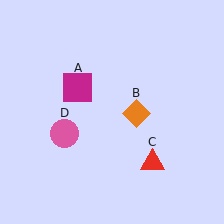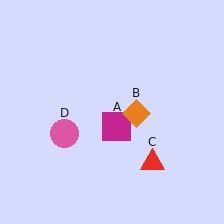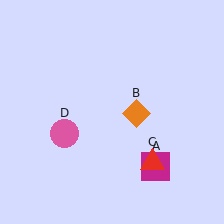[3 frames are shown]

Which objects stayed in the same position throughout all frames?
Orange diamond (object B) and red triangle (object C) and pink circle (object D) remained stationary.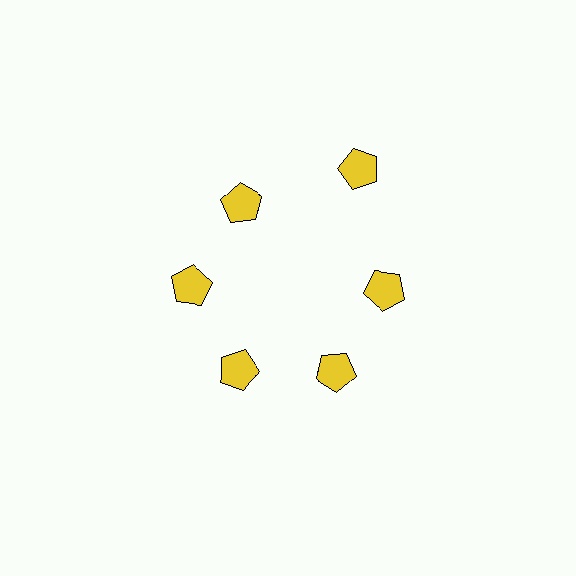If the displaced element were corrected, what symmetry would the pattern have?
It would have 6-fold rotational symmetry — the pattern would map onto itself every 60 degrees.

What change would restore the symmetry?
The symmetry would be restored by moving it inward, back onto the ring so that all 6 pentagons sit at equal angles and equal distance from the center.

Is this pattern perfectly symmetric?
No. The 6 yellow pentagons are arranged in a ring, but one element near the 1 o'clock position is pushed outward from the center, breaking the 6-fold rotational symmetry.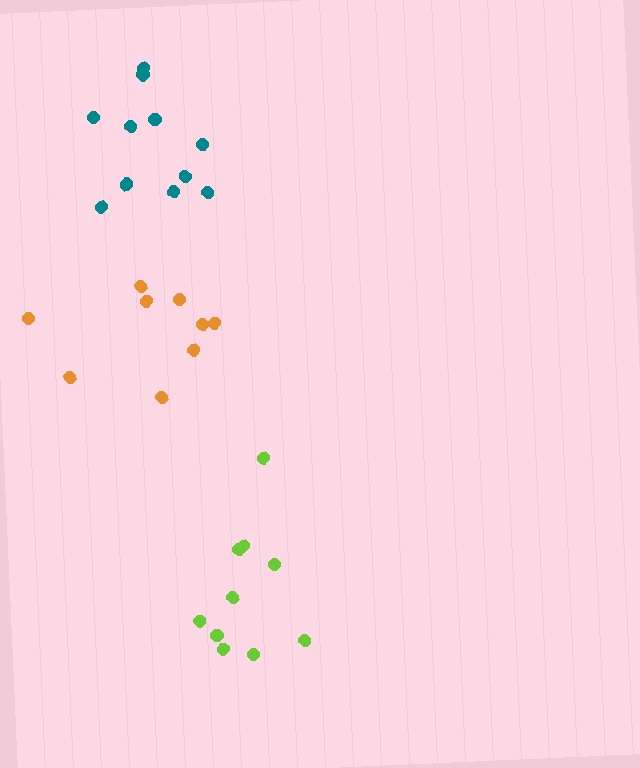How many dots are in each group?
Group 1: 12 dots, Group 2: 10 dots, Group 3: 9 dots (31 total).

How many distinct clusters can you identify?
There are 3 distinct clusters.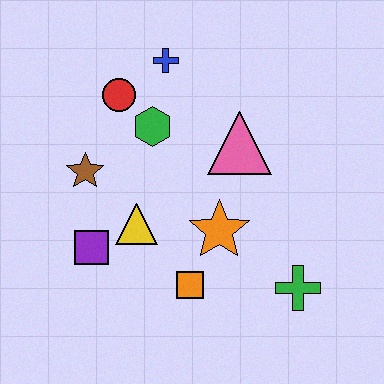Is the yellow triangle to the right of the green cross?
No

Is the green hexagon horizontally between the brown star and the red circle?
No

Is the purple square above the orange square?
Yes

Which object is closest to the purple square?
The yellow triangle is closest to the purple square.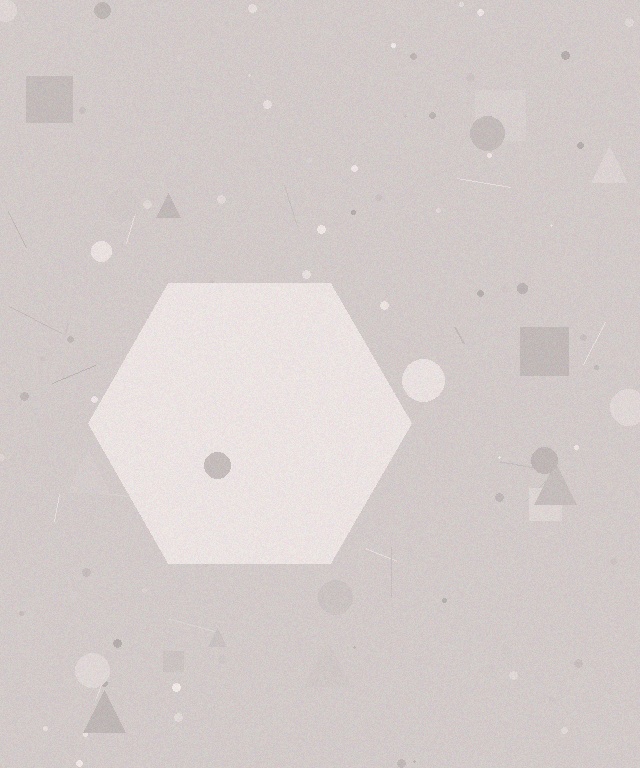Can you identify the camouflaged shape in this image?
The camouflaged shape is a hexagon.